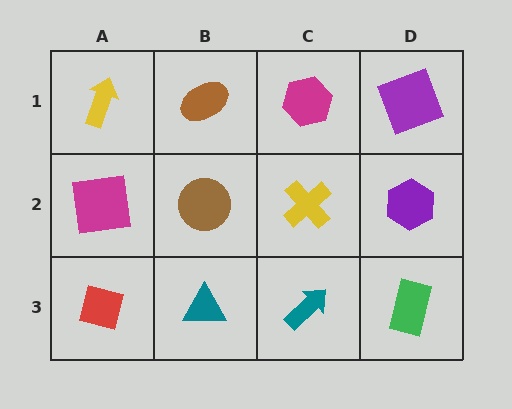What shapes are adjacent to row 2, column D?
A purple square (row 1, column D), a green rectangle (row 3, column D), a yellow cross (row 2, column C).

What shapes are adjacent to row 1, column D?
A purple hexagon (row 2, column D), a magenta hexagon (row 1, column C).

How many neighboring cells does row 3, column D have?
2.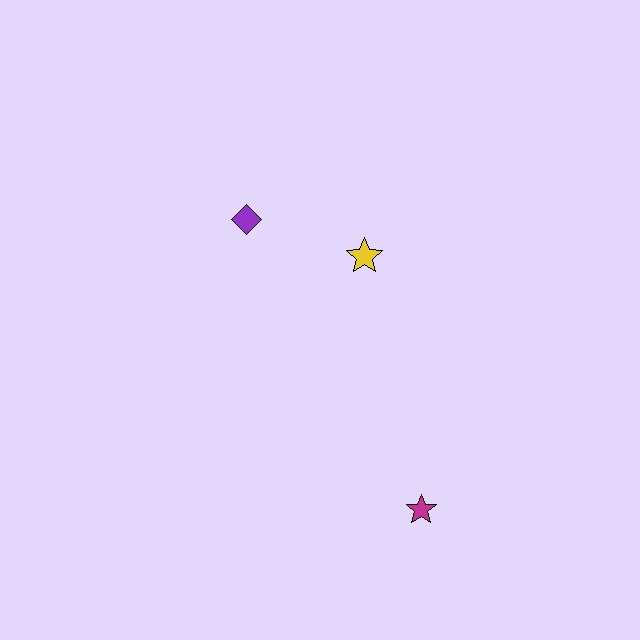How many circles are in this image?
There are no circles.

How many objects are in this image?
There are 3 objects.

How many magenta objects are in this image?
There is 1 magenta object.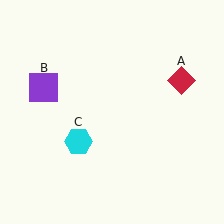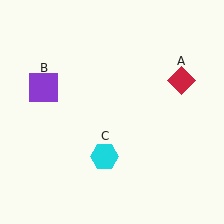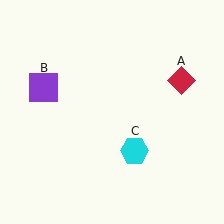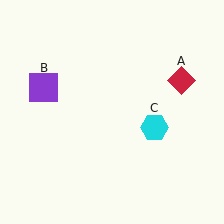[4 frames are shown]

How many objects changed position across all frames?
1 object changed position: cyan hexagon (object C).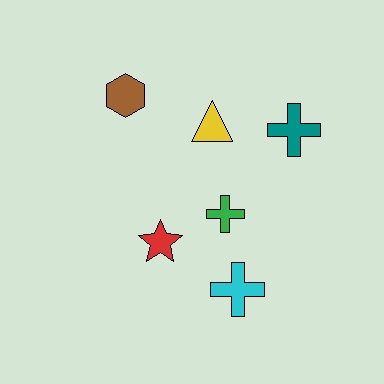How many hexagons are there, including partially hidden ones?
There is 1 hexagon.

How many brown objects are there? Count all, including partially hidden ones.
There is 1 brown object.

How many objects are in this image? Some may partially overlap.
There are 6 objects.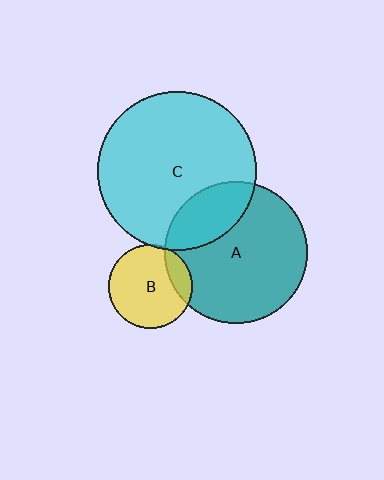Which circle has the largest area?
Circle C (cyan).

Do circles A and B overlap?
Yes.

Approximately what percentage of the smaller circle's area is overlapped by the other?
Approximately 15%.